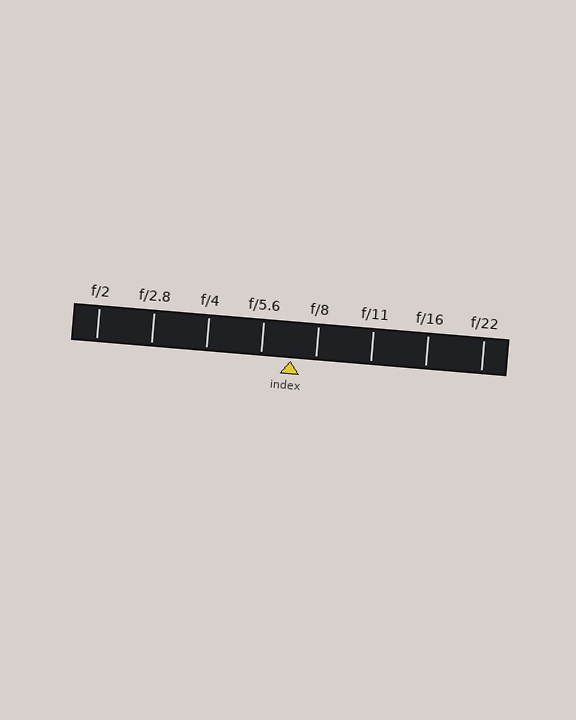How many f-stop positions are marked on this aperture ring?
There are 8 f-stop positions marked.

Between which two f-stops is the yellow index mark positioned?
The index mark is between f/5.6 and f/8.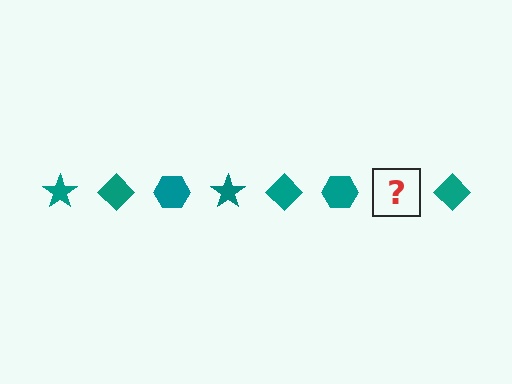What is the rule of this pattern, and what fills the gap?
The rule is that the pattern cycles through star, diamond, hexagon shapes in teal. The gap should be filled with a teal star.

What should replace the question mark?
The question mark should be replaced with a teal star.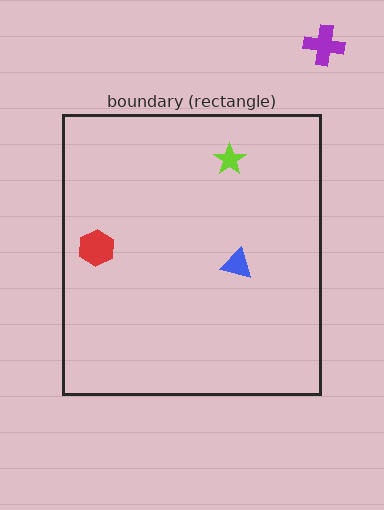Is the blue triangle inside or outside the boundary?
Inside.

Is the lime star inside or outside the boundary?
Inside.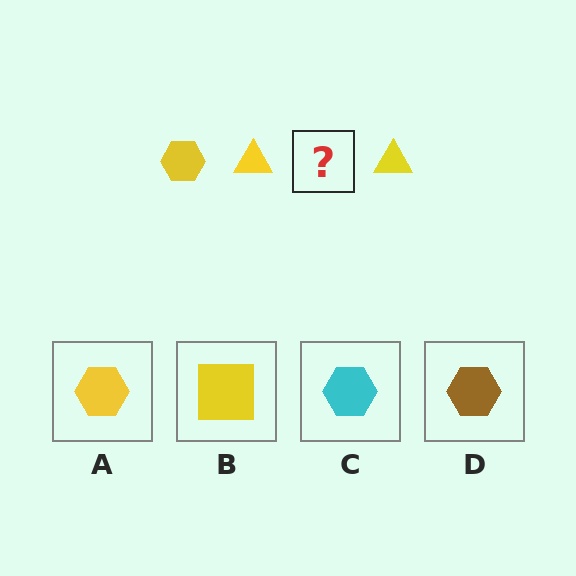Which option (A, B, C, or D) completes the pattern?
A.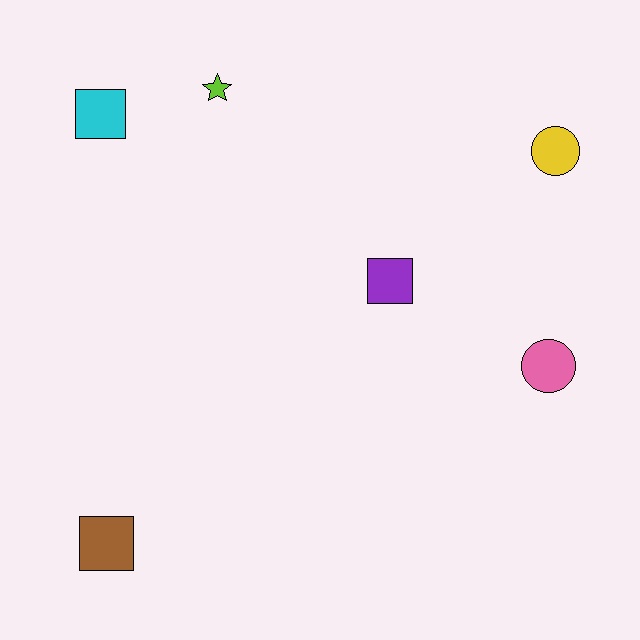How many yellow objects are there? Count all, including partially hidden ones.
There is 1 yellow object.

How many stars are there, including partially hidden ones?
There is 1 star.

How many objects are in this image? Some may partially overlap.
There are 6 objects.